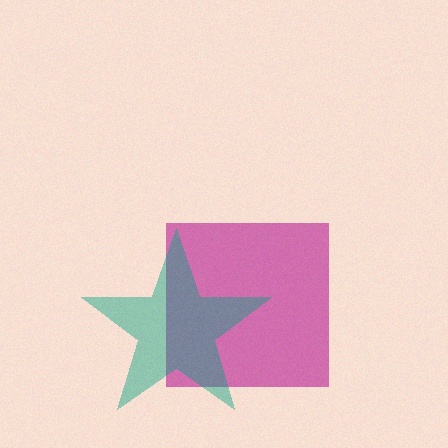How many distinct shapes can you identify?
There are 2 distinct shapes: a magenta square, a teal star.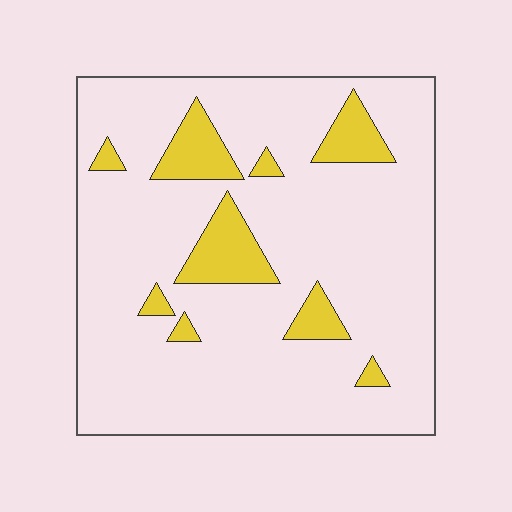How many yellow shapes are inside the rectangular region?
9.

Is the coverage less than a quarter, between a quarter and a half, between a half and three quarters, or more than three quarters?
Less than a quarter.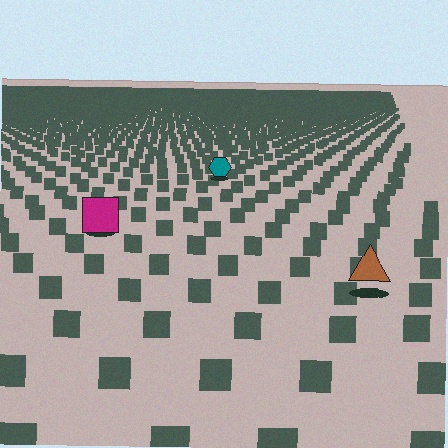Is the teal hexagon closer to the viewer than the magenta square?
No. The magenta square is closer — you can tell from the texture gradient: the ground texture is coarser near it.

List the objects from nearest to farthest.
From nearest to farthest: the brown triangle, the magenta square, the teal hexagon.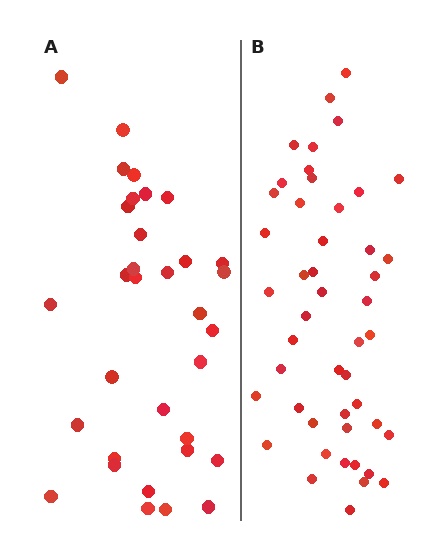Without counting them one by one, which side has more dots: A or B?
Region B (the right region) has more dots.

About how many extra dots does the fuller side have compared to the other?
Region B has approximately 15 more dots than region A.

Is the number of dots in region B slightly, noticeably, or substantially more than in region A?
Region B has noticeably more, but not dramatically so. The ratio is roughly 1.4 to 1.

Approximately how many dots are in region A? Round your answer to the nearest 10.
About 30 dots. (The exact count is 33, which rounds to 30.)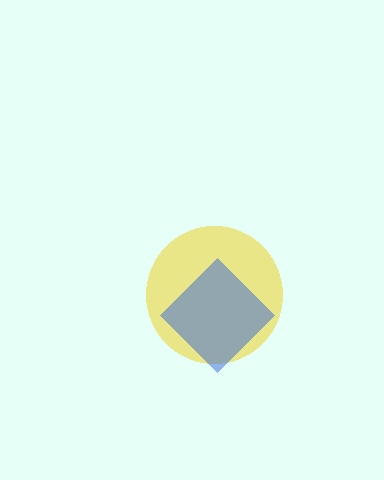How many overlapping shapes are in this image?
There are 2 overlapping shapes in the image.